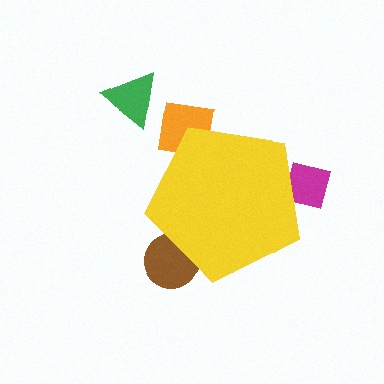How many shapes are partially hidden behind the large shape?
3 shapes are partially hidden.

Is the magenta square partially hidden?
Yes, the magenta square is partially hidden behind the yellow pentagon.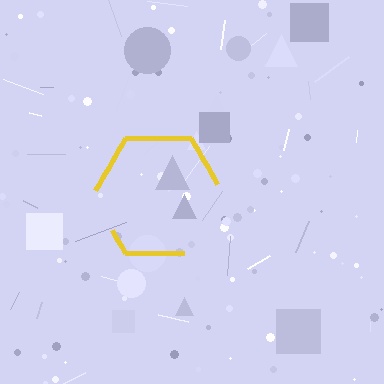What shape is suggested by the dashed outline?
The dashed outline suggests a hexagon.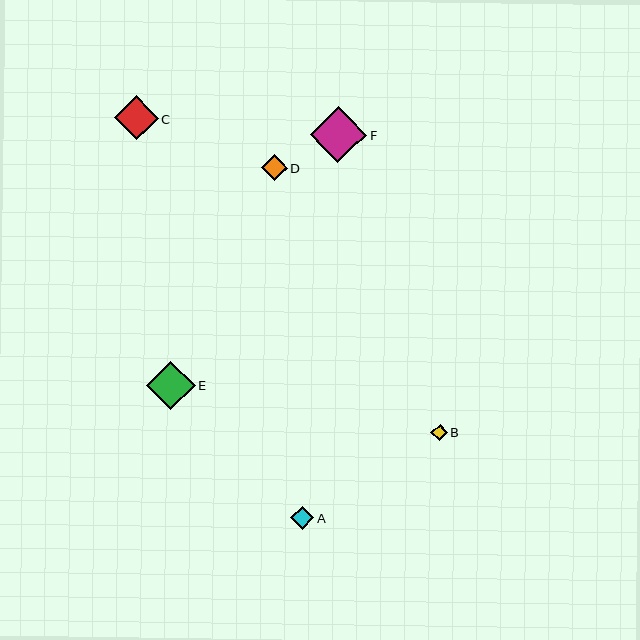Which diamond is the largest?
Diamond F is the largest with a size of approximately 57 pixels.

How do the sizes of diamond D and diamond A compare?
Diamond D and diamond A are approximately the same size.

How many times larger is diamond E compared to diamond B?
Diamond E is approximately 2.9 times the size of diamond B.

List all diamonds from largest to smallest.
From largest to smallest: F, E, C, D, A, B.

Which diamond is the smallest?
Diamond B is the smallest with a size of approximately 17 pixels.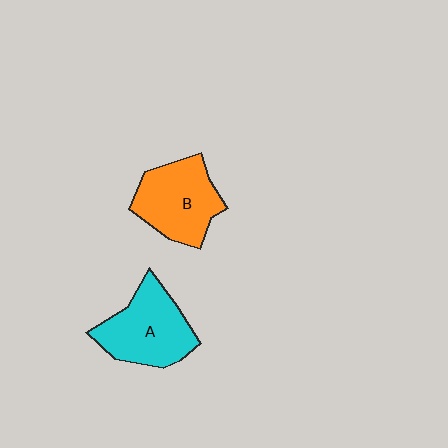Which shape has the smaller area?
Shape B (orange).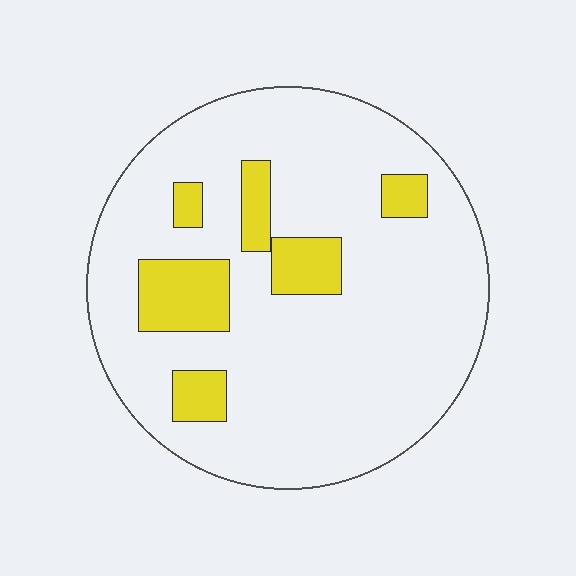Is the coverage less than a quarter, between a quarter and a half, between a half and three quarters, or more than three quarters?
Less than a quarter.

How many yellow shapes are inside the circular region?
6.